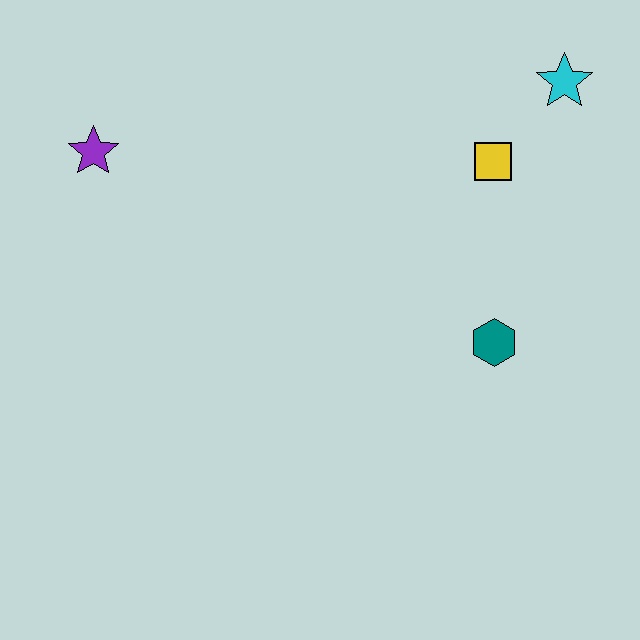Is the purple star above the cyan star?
No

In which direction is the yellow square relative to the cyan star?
The yellow square is below the cyan star.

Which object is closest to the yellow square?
The cyan star is closest to the yellow square.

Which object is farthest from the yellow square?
The purple star is farthest from the yellow square.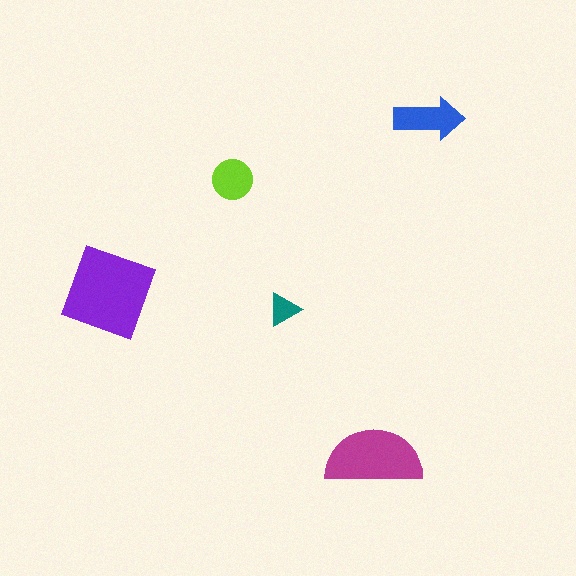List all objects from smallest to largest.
The teal triangle, the lime circle, the blue arrow, the magenta semicircle, the purple diamond.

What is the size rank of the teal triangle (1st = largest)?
5th.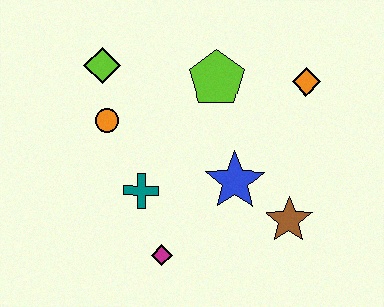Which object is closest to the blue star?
The brown star is closest to the blue star.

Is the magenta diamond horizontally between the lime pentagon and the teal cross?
Yes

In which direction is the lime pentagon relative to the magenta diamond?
The lime pentagon is above the magenta diamond.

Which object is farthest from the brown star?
The lime diamond is farthest from the brown star.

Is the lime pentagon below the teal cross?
No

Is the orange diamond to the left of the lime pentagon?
No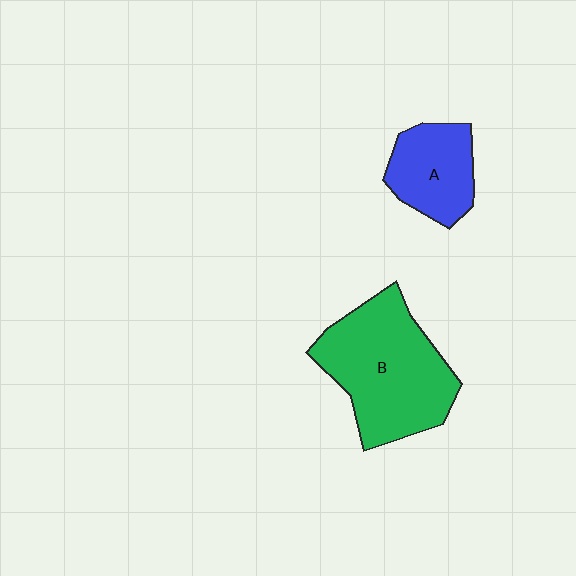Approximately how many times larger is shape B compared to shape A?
Approximately 2.0 times.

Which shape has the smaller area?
Shape A (blue).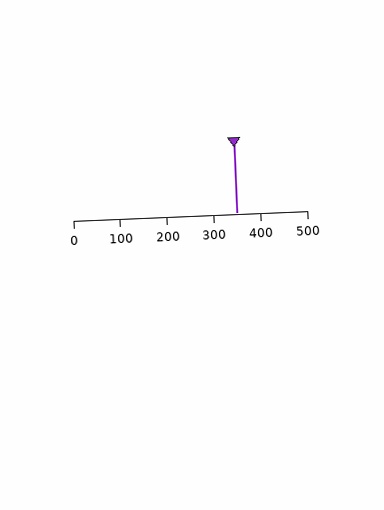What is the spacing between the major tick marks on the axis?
The major ticks are spaced 100 apart.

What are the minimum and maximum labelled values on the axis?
The axis runs from 0 to 500.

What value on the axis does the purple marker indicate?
The marker indicates approximately 350.